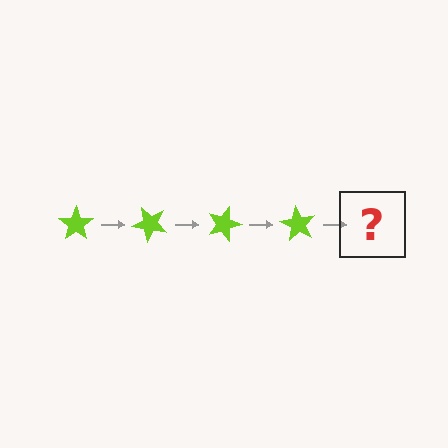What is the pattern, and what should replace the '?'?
The pattern is that the star rotates 45 degrees each step. The '?' should be a lime star rotated 180 degrees.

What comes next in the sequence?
The next element should be a lime star rotated 180 degrees.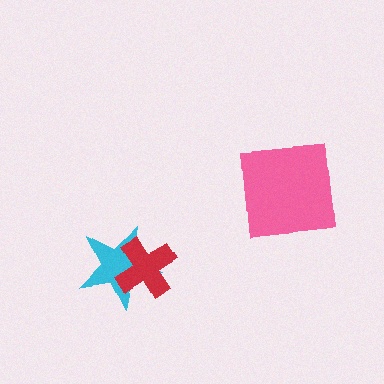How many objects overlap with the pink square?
0 objects overlap with the pink square.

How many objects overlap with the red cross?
1 object overlaps with the red cross.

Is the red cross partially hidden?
No, no other shape covers it.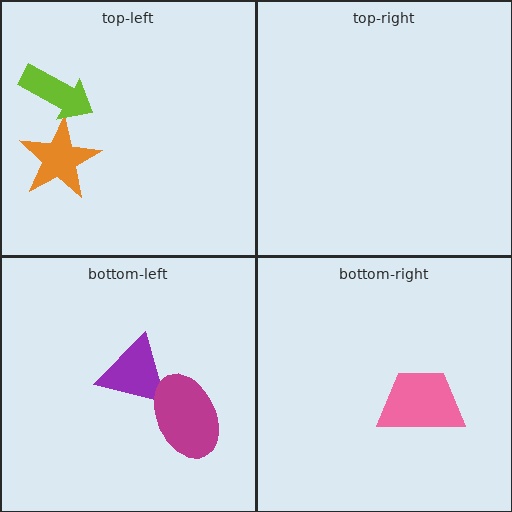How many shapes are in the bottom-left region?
2.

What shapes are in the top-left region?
The orange star, the lime arrow.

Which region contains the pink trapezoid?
The bottom-right region.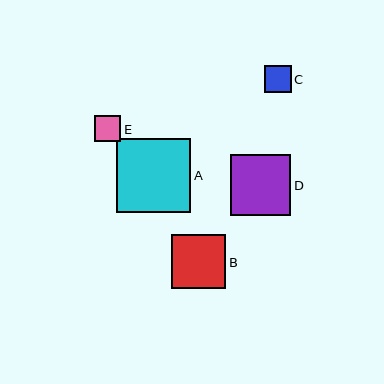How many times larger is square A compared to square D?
Square A is approximately 1.2 times the size of square D.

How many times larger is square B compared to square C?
Square B is approximately 2.0 times the size of square C.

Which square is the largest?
Square A is the largest with a size of approximately 74 pixels.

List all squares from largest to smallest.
From largest to smallest: A, D, B, C, E.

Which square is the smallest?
Square E is the smallest with a size of approximately 26 pixels.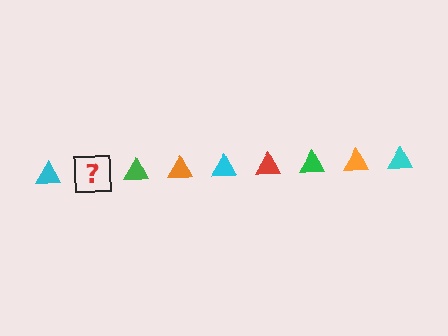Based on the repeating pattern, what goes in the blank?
The blank should be a red triangle.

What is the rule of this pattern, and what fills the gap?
The rule is that the pattern cycles through cyan, red, green, orange triangles. The gap should be filled with a red triangle.